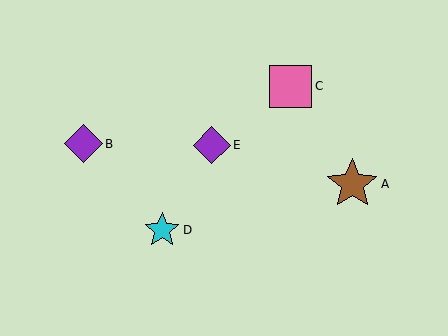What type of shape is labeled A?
Shape A is a brown star.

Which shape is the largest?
The brown star (labeled A) is the largest.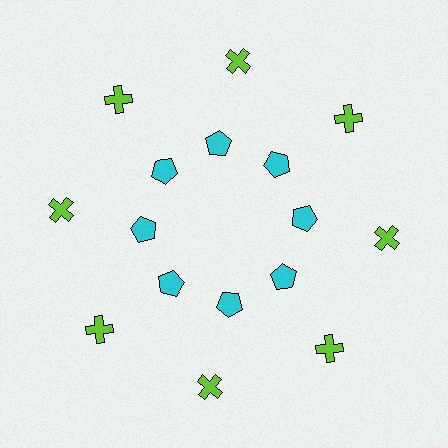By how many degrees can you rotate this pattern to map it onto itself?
The pattern maps onto itself every 45 degrees of rotation.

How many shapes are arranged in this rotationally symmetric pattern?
There are 16 shapes, arranged in 8 groups of 2.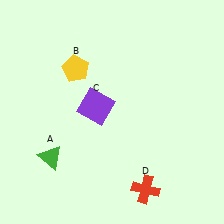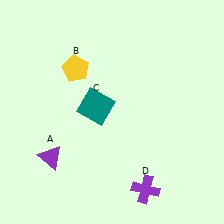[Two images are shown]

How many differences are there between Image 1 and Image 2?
There are 3 differences between the two images.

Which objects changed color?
A changed from green to purple. C changed from purple to teal. D changed from red to purple.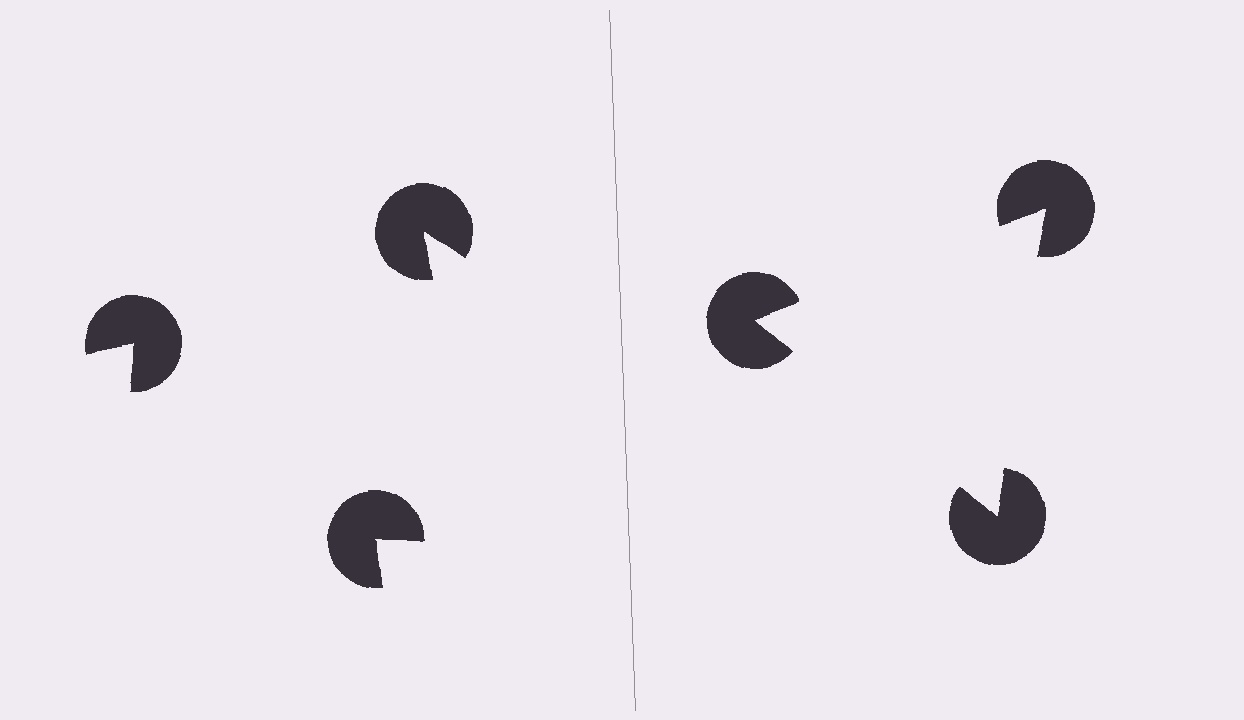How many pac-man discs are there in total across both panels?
6 — 3 on each side.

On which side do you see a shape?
An illusory triangle appears on the right side. On the left side the wedge cuts are rotated, so no coherent shape forms.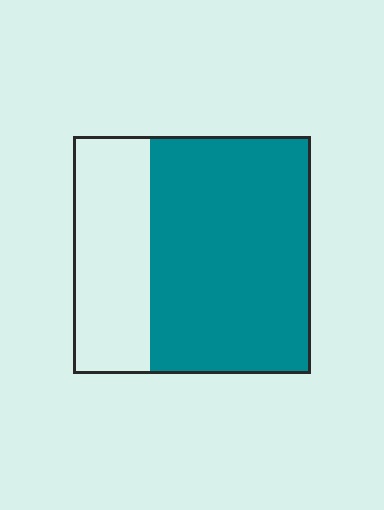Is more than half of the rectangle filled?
Yes.